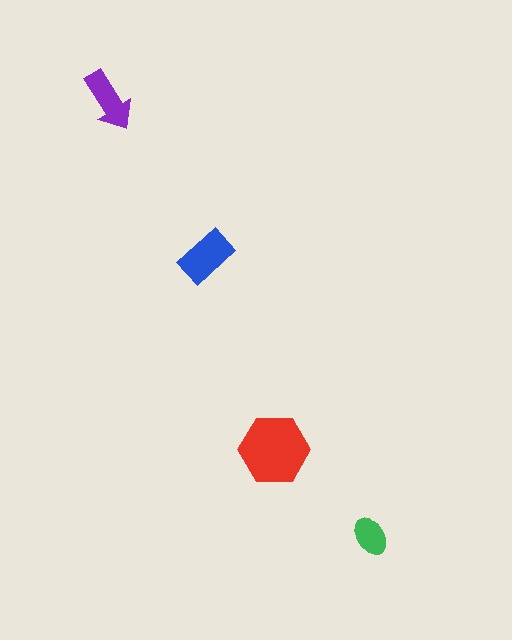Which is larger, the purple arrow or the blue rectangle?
The blue rectangle.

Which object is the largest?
The red hexagon.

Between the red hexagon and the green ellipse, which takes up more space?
The red hexagon.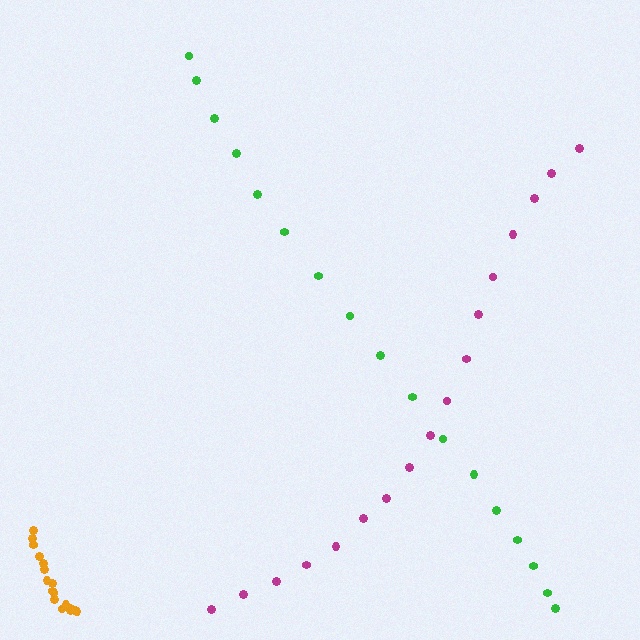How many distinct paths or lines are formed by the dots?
There are 3 distinct paths.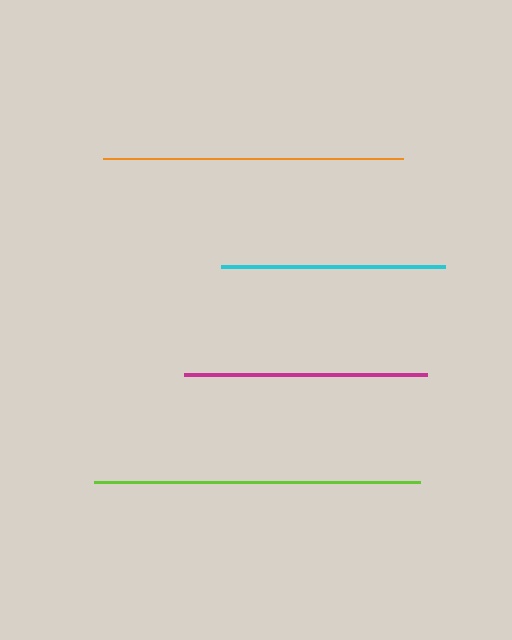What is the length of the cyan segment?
The cyan segment is approximately 224 pixels long.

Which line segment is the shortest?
The cyan line is the shortest at approximately 224 pixels.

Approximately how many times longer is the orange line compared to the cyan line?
The orange line is approximately 1.3 times the length of the cyan line.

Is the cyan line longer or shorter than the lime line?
The lime line is longer than the cyan line.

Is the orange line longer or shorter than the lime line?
The lime line is longer than the orange line.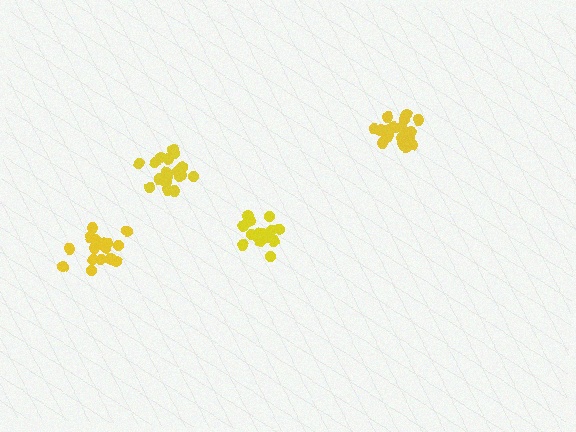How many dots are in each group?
Group 1: 19 dots, Group 2: 17 dots, Group 3: 20 dots, Group 4: 17 dots (73 total).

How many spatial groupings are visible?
There are 4 spatial groupings.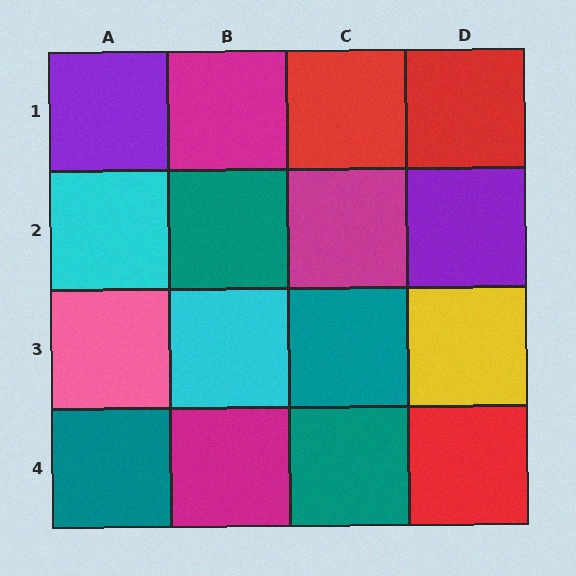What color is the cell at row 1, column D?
Red.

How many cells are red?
3 cells are red.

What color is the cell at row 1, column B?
Magenta.